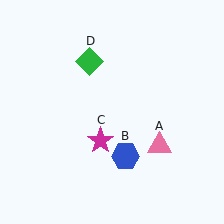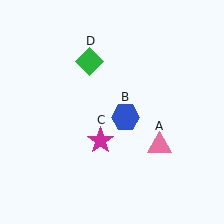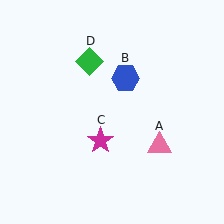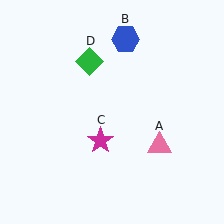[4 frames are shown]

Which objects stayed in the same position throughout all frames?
Pink triangle (object A) and magenta star (object C) and green diamond (object D) remained stationary.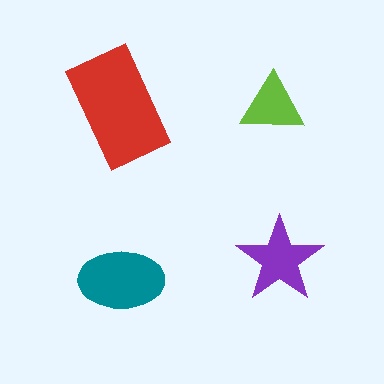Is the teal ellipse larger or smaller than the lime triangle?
Larger.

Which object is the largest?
The red rectangle.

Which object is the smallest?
The lime triangle.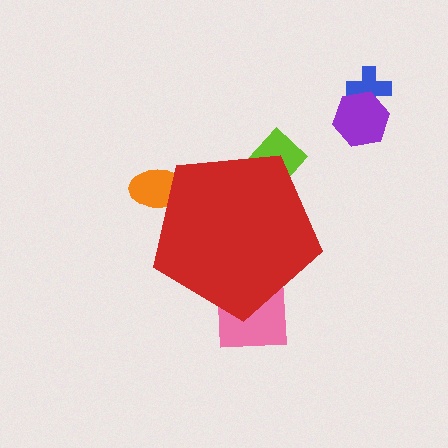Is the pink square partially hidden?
Yes, the pink square is partially hidden behind the red pentagon.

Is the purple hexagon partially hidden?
No, the purple hexagon is fully visible.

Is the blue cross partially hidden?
No, the blue cross is fully visible.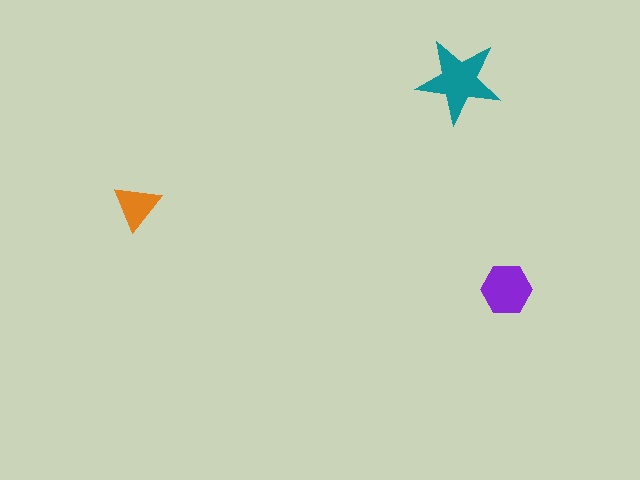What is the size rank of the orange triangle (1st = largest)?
3rd.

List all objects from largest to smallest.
The teal star, the purple hexagon, the orange triangle.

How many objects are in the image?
There are 3 objects in the image.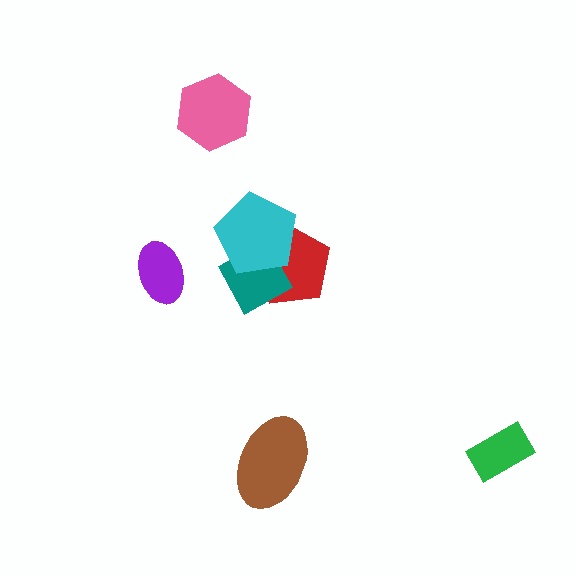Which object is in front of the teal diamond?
The cyan pentagon is in front of the teal diamond.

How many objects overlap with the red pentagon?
2 objects overlap with the red pentagon.